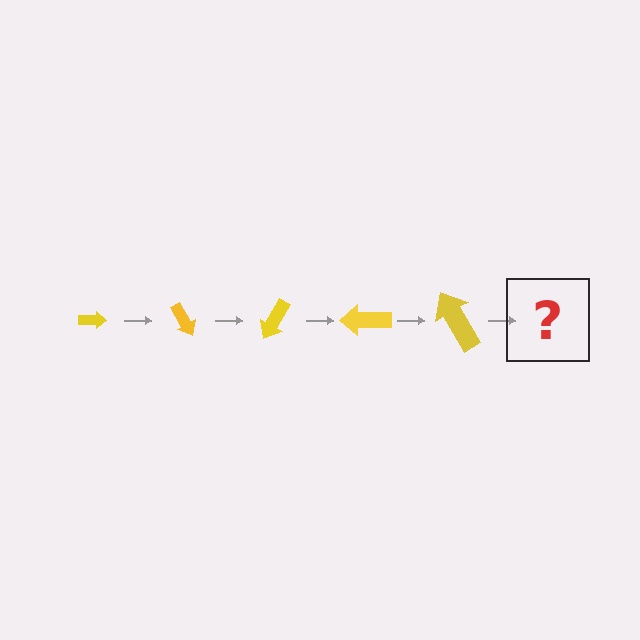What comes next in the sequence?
The next element should be an arrow, larger than the previous one and rotated 300 degrees from the start.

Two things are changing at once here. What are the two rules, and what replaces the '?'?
The two rules are that the arrow grows larger each step and it rotates 60 degrees each step. The '?' should be an arrow, larger than the previous one and rotated 300 degrees from the start.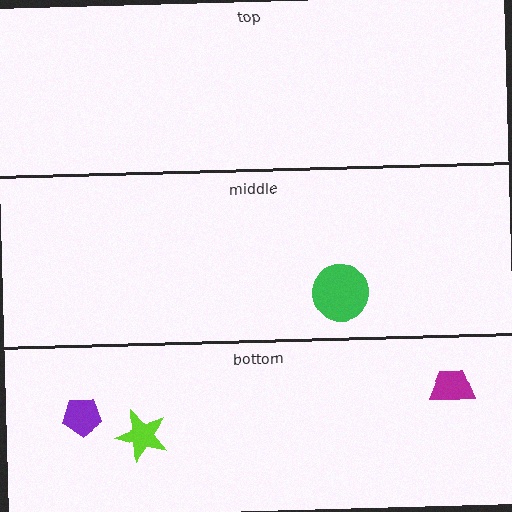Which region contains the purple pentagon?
The bottom region.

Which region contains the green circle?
The middle region.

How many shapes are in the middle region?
1.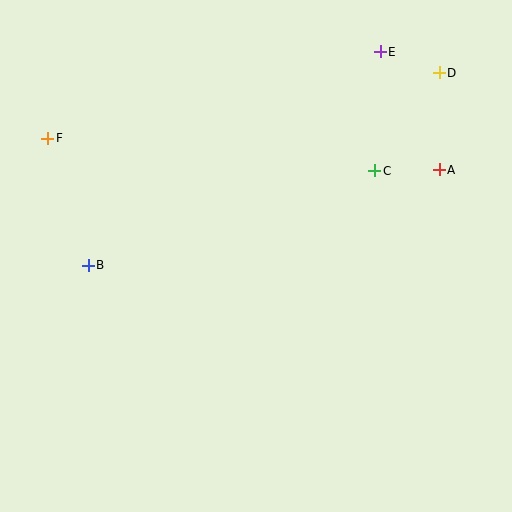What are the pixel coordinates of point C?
Point C is at (375, 171).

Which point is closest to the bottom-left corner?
Point B is closest to the bottom-left corner.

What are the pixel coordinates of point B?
Point B is at (88, 265).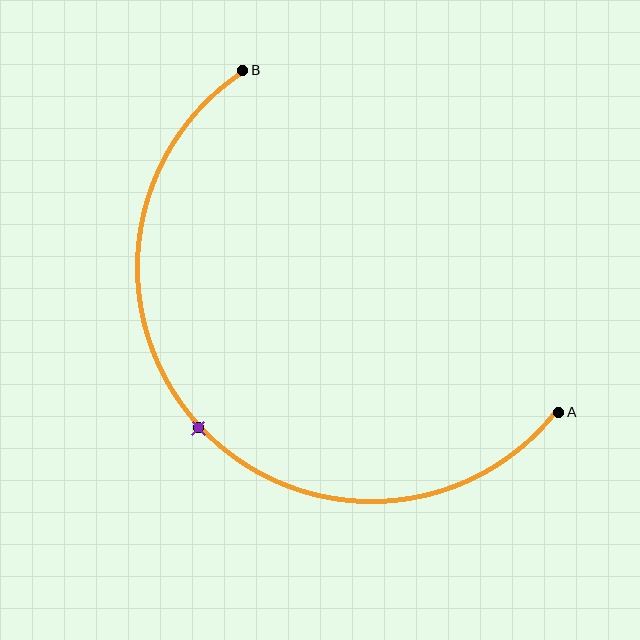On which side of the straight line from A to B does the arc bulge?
The arc bulges below and to the left of the straight line connecting A and B.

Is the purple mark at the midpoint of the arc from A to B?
Yes. The purple mark lies on the arc at equal arc-length from both A and B — it is the arc midpoint.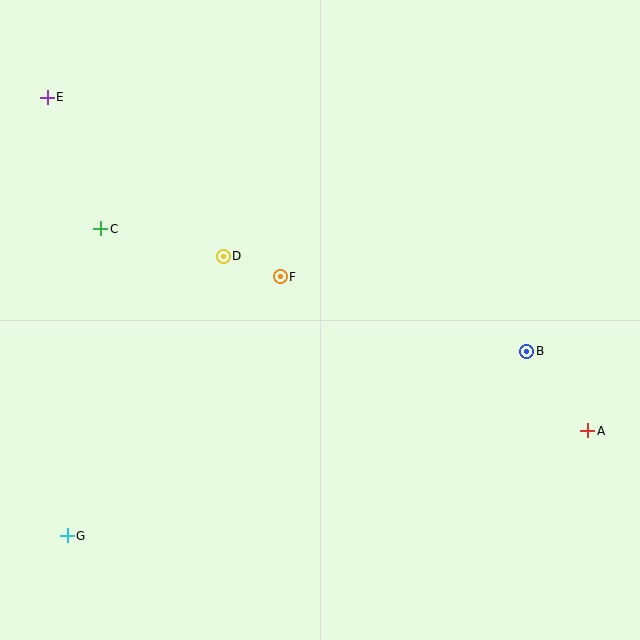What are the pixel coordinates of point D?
Point D is at (223, 256).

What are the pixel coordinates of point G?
Point G is at (67, 536).